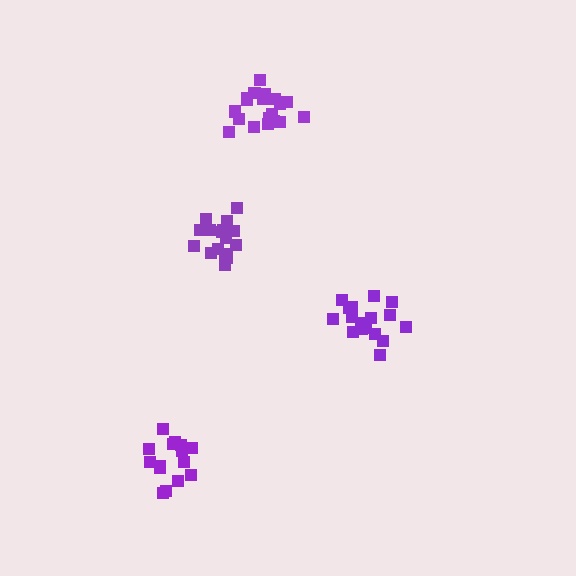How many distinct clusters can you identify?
There are 4 distinct clusters.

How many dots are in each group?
Group 1: 18 dots, Group 2: 18 dots, Group 3: 15 dots, Group 4: 19 dots (70 total).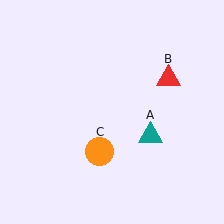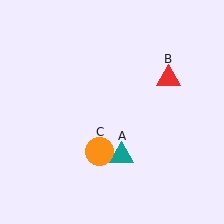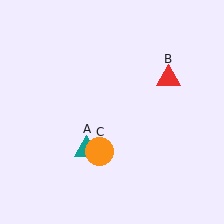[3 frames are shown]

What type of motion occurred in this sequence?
The teal triangle (object A) rotated clockwise around the center of the scene.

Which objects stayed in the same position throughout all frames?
Red triangle (object B) and orange circle (object C) remained stationary.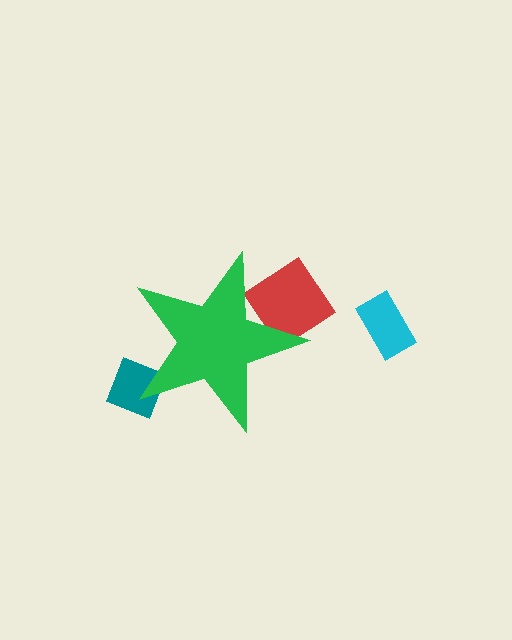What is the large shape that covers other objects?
A green star.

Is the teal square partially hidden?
Yes, the teal square is partially hidden behind the green star.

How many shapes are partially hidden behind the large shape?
2 shapes are partially hidden.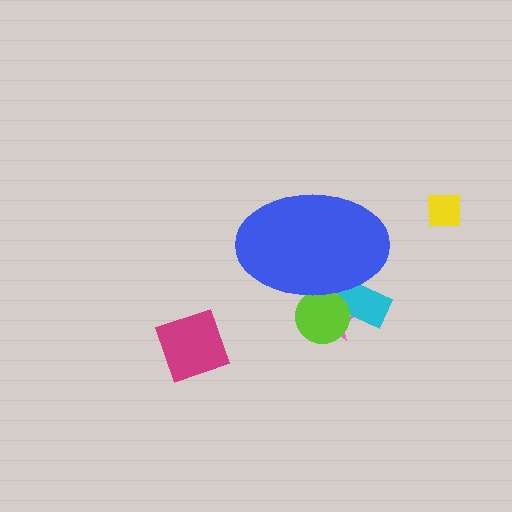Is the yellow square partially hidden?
No, the yellow square is fully visible.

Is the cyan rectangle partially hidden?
Yes, the cyan rectangle is partially hidden behind the blue ellipse.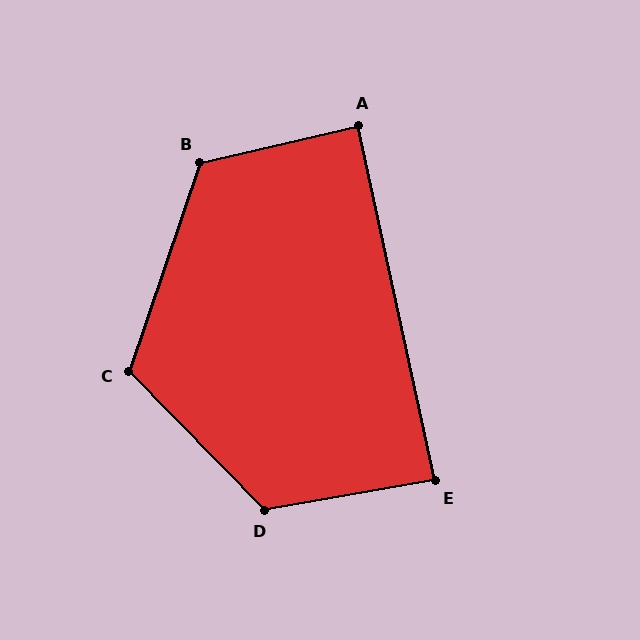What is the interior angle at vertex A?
Approximately 89 degrees (approximately right).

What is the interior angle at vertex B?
Approximately 122 degrees (obtuse).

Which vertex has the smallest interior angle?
E, at approximately 87 degrees.